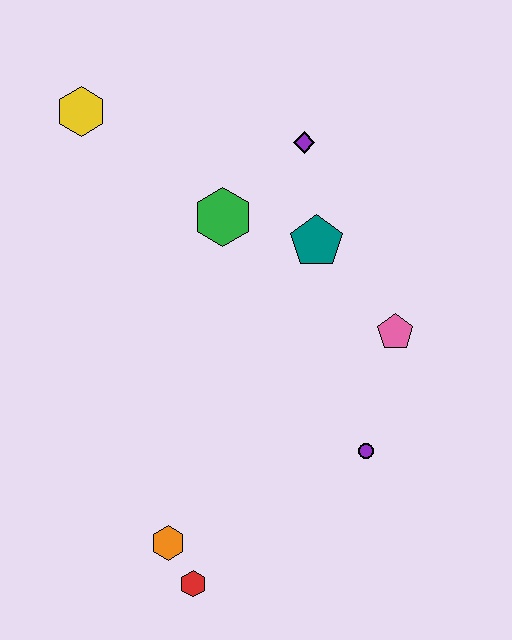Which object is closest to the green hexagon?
The teal pentagon is closest to the green hexagon.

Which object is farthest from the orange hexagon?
The yellow hexagon is farthest from the orange hexagon.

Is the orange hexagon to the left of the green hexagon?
Yes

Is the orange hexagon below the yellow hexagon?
Yes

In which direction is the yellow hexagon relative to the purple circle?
The yellow hexagon is above the purple circle.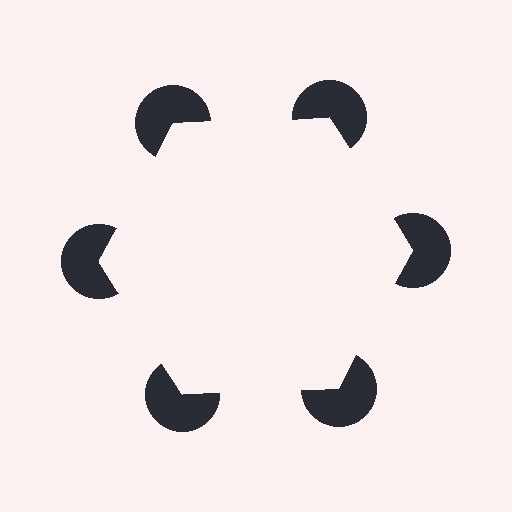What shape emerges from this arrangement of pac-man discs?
An illusory hexagon — its edges are inferred from the aligned wedge cuts in the pac-man discs, not physically drawn.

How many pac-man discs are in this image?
There are 6 — one at each vertex of the illusory hexagon.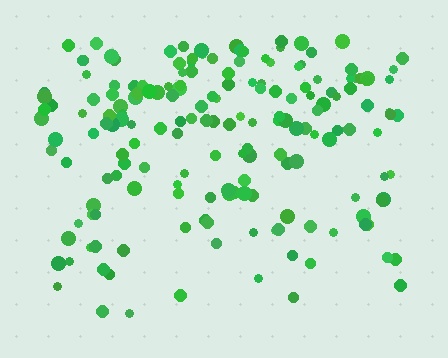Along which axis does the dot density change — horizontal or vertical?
Vertical.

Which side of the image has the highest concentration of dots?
The top.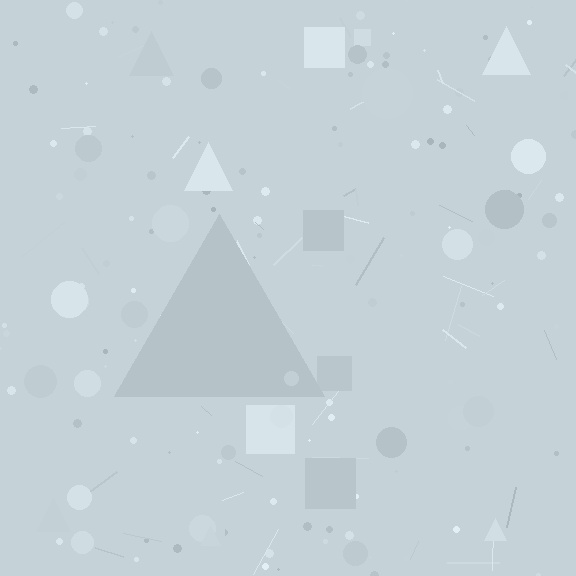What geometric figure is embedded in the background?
A triangle is embedded in the background.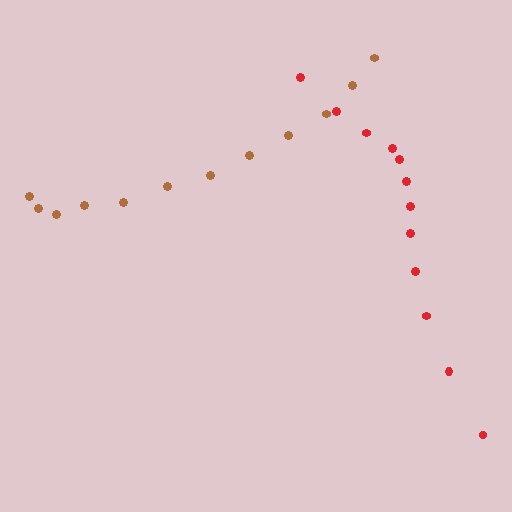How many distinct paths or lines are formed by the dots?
There are 2 distinct paths.